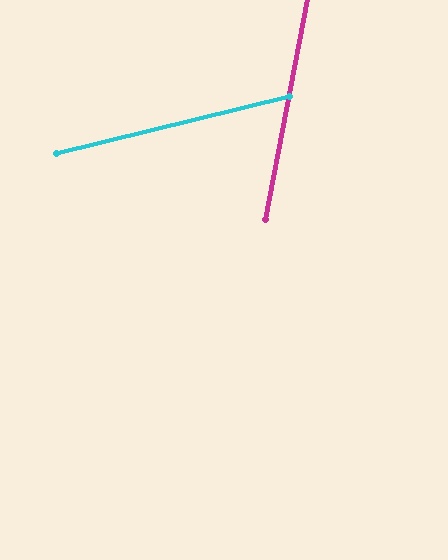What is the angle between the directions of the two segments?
Approximately 66 degrees.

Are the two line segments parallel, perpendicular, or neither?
Neither parallel nor perpendicular — they differ by about 66°.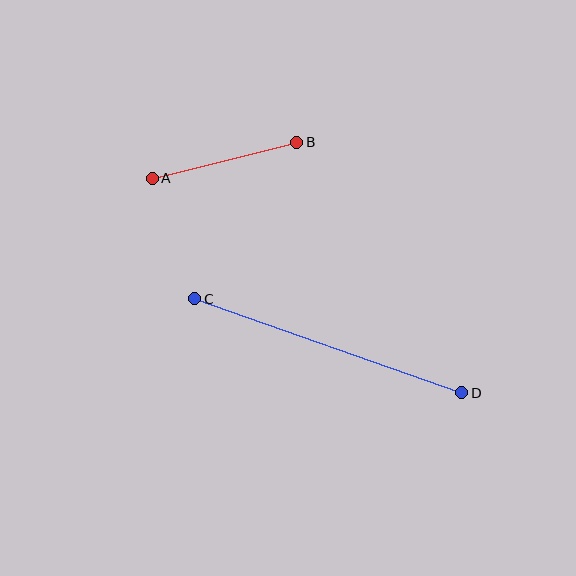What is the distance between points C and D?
The distance is approximately 283 pixels.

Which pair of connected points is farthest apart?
Points C and D are farthest apart.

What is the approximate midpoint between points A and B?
The midpoint is at approximately (225, 160) pixels.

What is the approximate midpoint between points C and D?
The midpoint is at approximately (328, 346) pixels.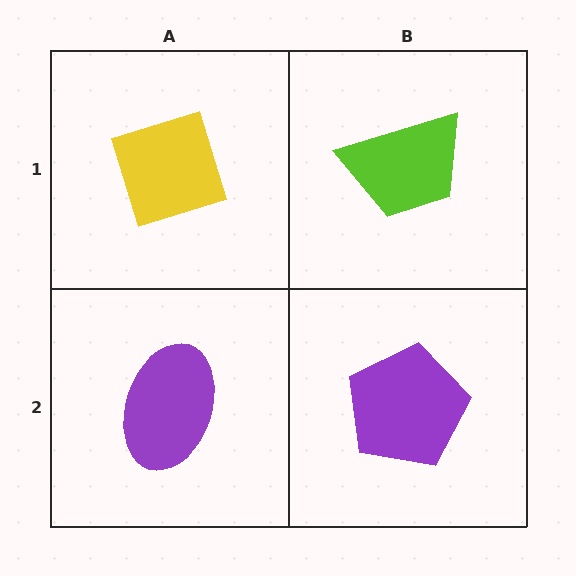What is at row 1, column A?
A yellow diamond.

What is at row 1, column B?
A lime trapezoid.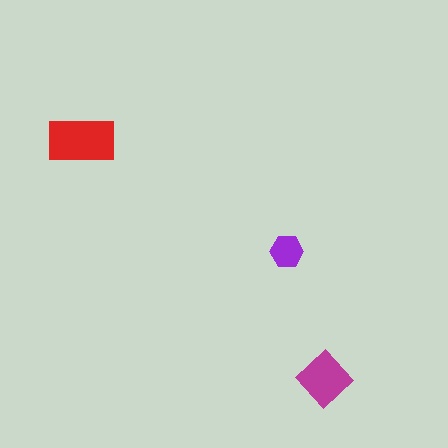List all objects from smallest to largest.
The purple hexagon, the magenta diamond, the red rectangle.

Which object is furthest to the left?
The red rectangle is leftmost.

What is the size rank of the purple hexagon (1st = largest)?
3rd.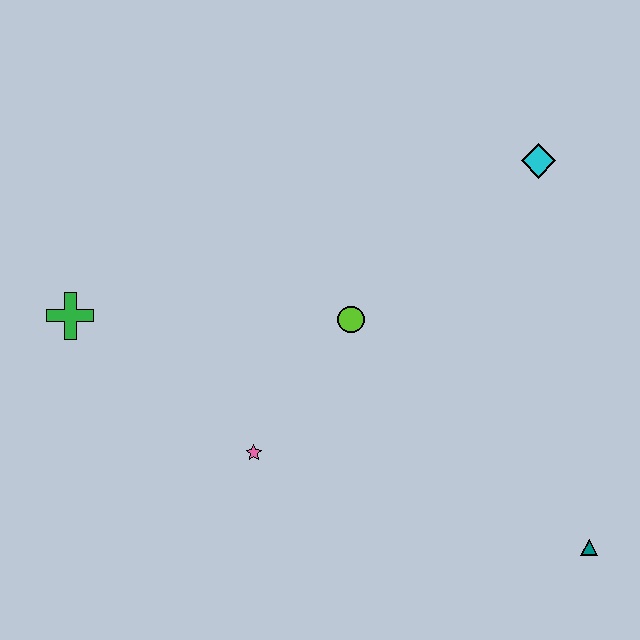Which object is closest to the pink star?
The lime circle is closest to the pink star.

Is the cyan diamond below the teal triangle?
No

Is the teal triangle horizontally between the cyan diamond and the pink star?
No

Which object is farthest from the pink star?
The cyan diamond is farthest from the pink star.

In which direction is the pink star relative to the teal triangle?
The pink star is to the left of the teal triangle.